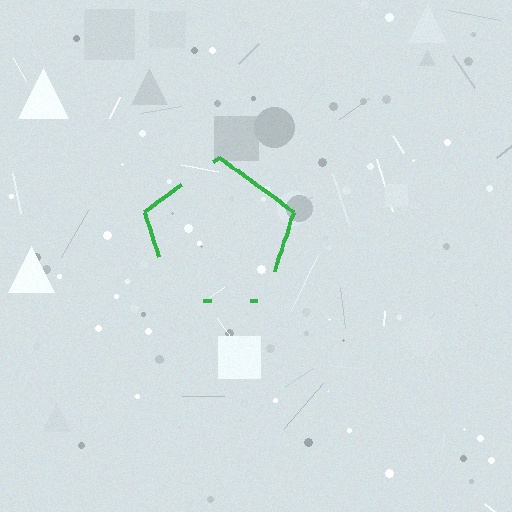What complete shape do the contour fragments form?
The contour fragments form a pentagon.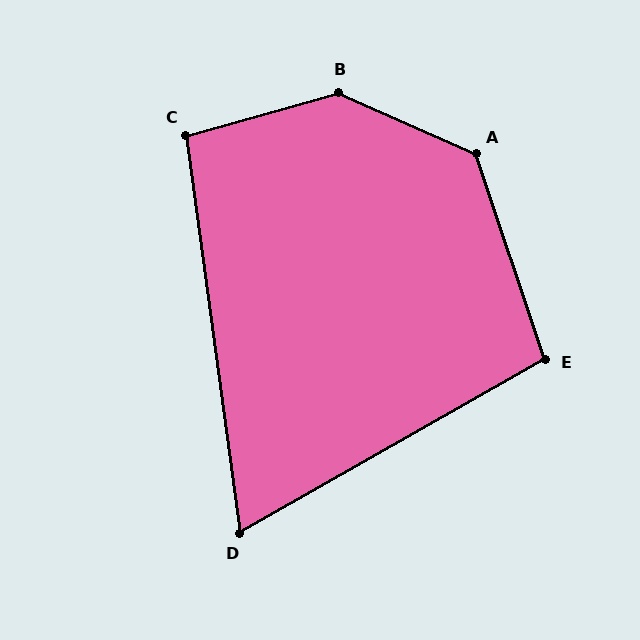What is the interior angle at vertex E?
Approximately 101 degrees (obtuse).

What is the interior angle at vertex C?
Approximately 98 degrees (obtuse).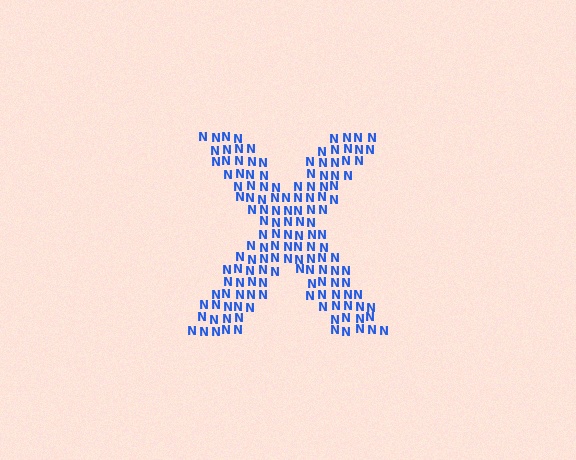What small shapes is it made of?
It is made of small letter N's.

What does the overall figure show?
The overall figure shows the letter X.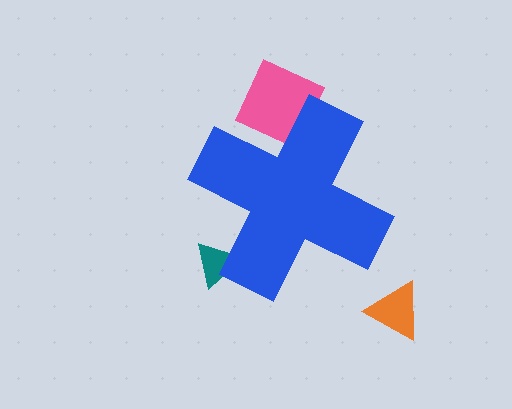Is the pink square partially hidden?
Yes, the pink square is partially hidden behind the blue cross.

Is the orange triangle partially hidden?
No, the orange triangle is fully visible.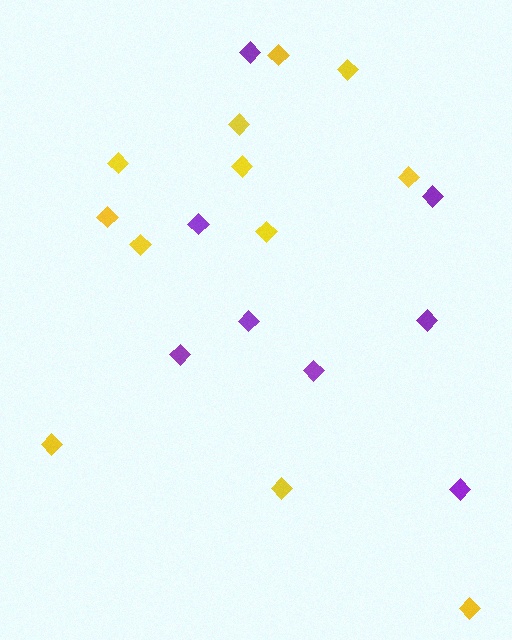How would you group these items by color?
There are 2 groups: one group of purple diamonds (8) and one group of yellow diamonds (12).